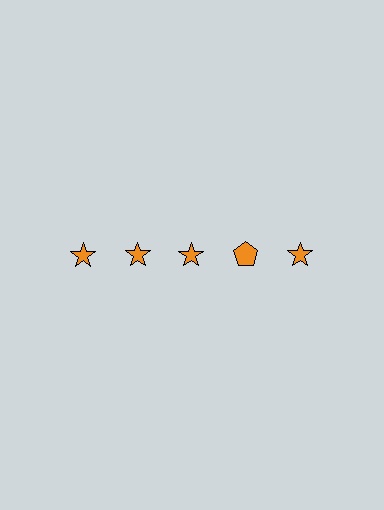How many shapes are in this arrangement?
There are 5 shapes arranged in a grid pattern.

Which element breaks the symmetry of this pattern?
The orange pentagon in the top row, second from right column breaks the symmetry. All other shapes are orange stars.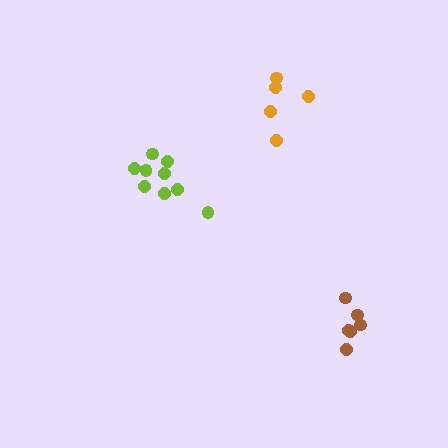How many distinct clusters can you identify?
There are 3 distinct clusters.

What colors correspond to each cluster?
The clusters are colored: lime, brown, orange.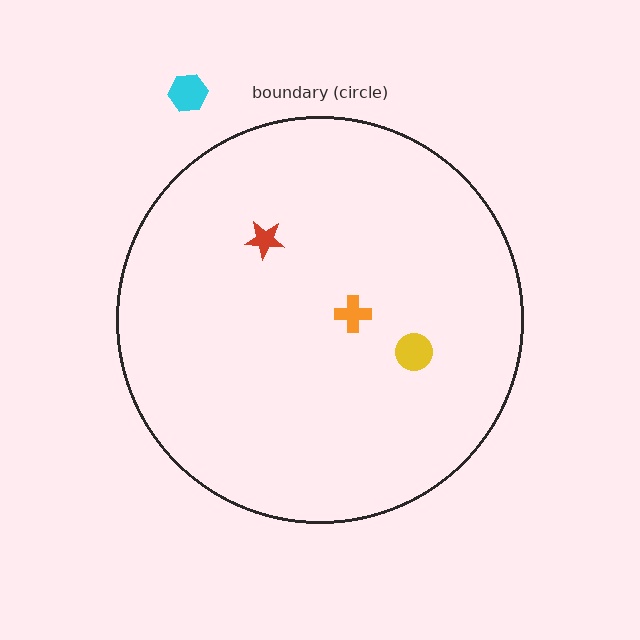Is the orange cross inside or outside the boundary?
Inside.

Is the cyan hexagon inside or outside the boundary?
Outside.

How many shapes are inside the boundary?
3 inside, 1 outside.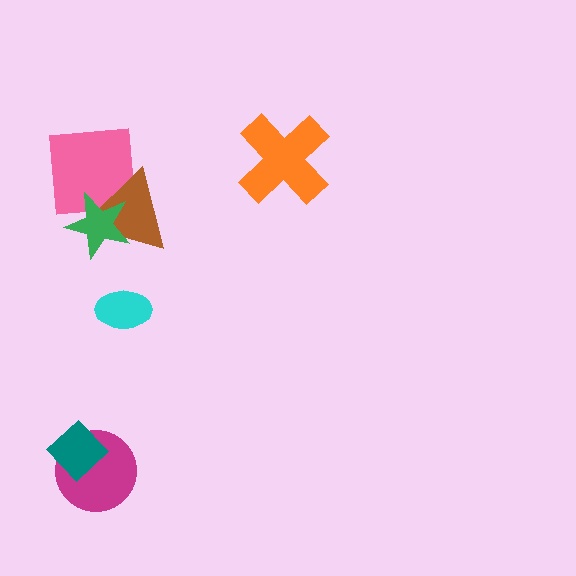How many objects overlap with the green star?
2 objects overlap with the green star.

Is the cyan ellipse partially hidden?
No, no other shape covers it.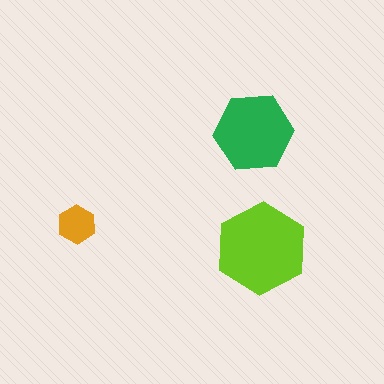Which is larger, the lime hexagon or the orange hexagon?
The lime one.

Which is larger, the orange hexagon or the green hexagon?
The green one.